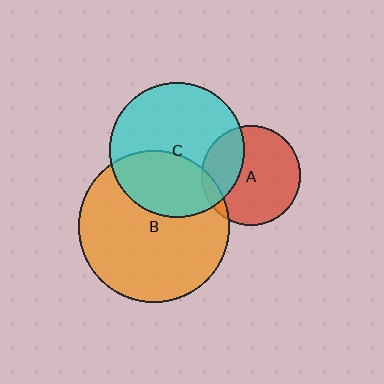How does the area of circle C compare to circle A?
Approximately 1.8 times.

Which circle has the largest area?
Circle B (orange).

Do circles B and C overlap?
Yes.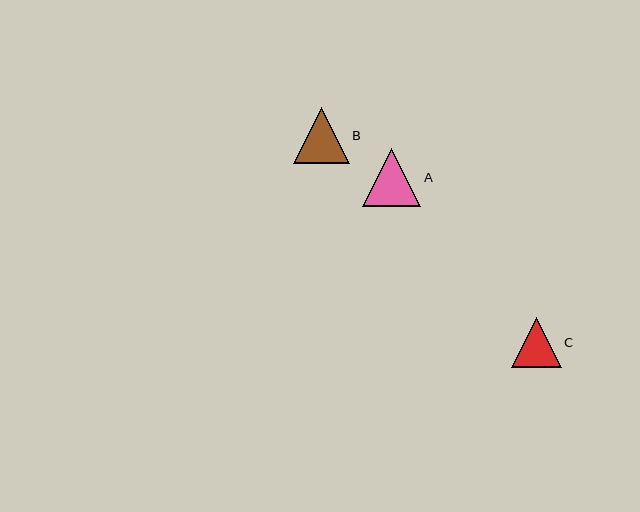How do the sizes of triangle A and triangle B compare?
Triangle A and triangle B are approximately the same size.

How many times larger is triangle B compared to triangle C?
Triangle B is approximately 1.1 times the size of triangle C.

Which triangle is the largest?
Triangle A is the largest with a size of approximately 59 pixels.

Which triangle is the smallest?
Triangle C is the smallest with a size of approximately 50 pixels.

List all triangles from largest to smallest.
From largest to smallest: A, B, C.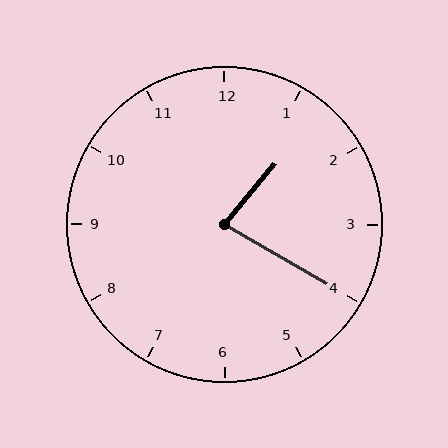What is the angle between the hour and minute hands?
Approximately 80 degrees.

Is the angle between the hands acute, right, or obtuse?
It is acute.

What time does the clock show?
1:20.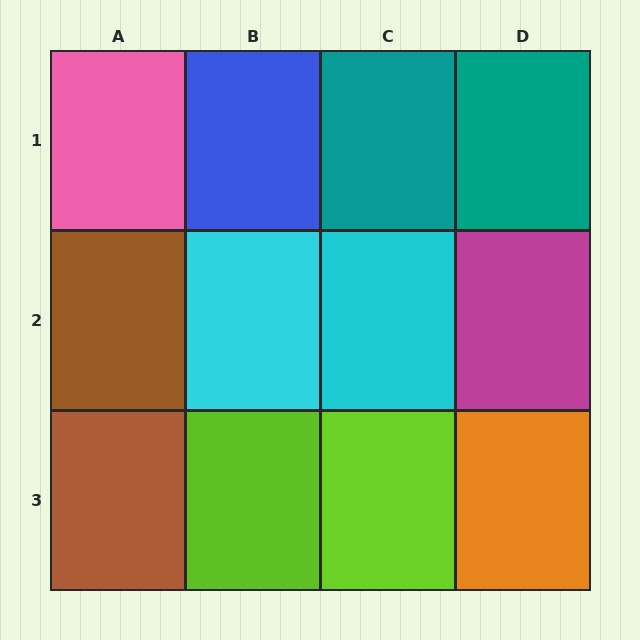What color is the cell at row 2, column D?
Magenta.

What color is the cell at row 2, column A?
Brown.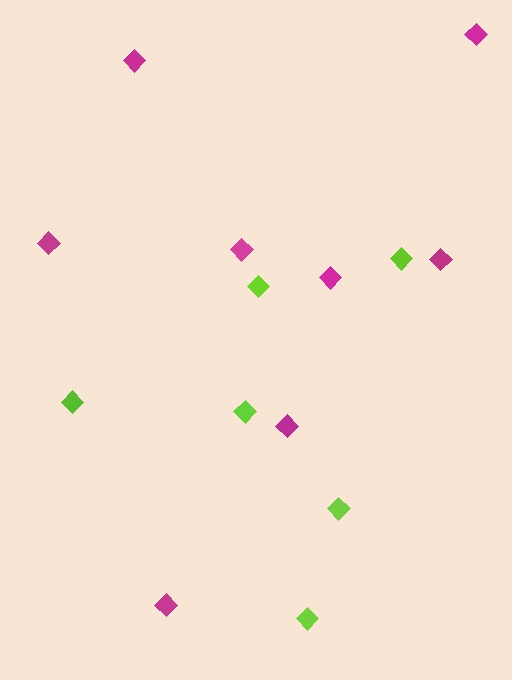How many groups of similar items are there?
There are 2 groups: one group of lime diamonds (6) and one group of magenta diamonds (8).